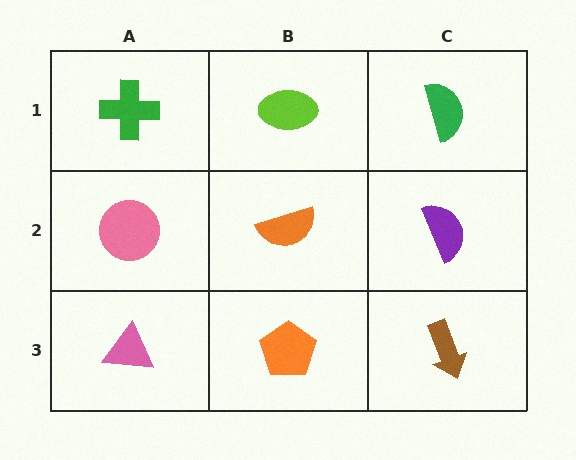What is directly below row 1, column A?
A pink circle.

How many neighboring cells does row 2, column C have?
3.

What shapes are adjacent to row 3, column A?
A pink circle (row 2, column A), an orange pentagon (row 3, column B).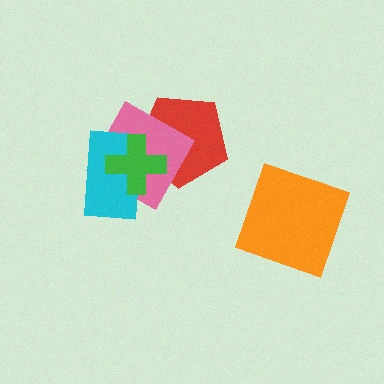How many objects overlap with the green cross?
3 objects overlap with the green cross.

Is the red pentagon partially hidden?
Yes, it is partially covered by another shape.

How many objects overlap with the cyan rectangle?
3 objects overlap with the cyan rectangle.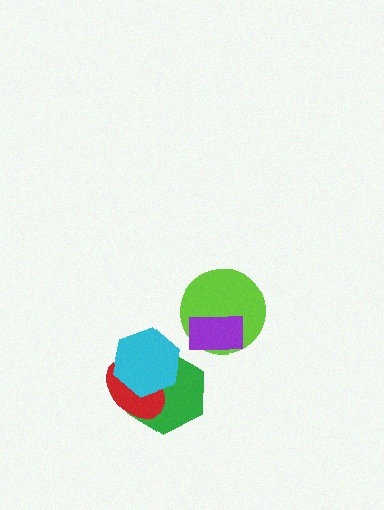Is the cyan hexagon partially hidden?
No, no other shape covers it.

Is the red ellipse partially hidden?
Yes, it is partially covered by another shape.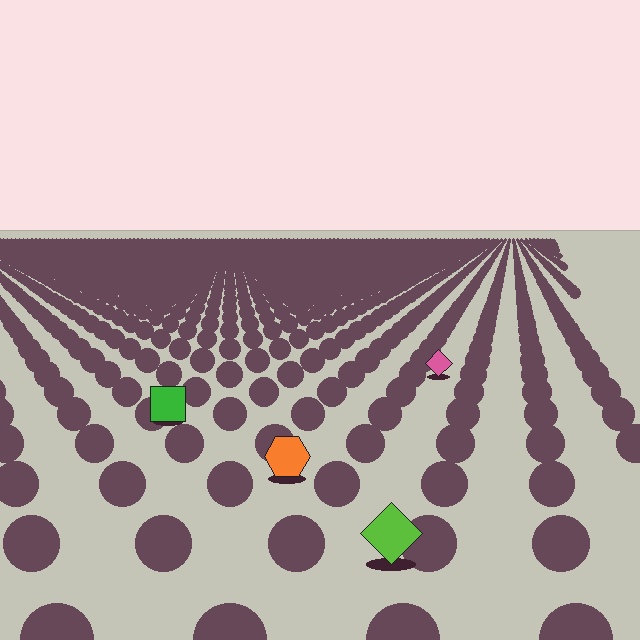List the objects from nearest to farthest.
From nearest to farthest: the lime diamond, the orange hexagon, the green square, the pink diamond.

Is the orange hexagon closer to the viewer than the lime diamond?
No. The lime diamond is closer — you can tell from the texture gradient: the ground texture is coarser near it.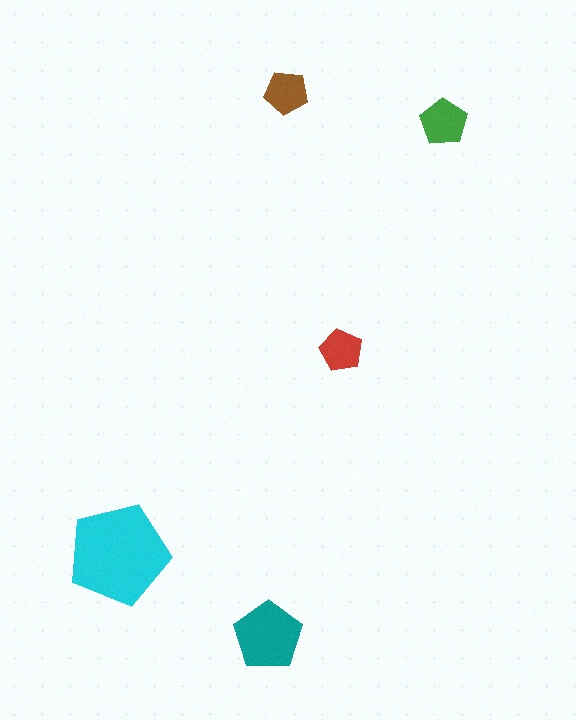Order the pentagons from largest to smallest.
the cyan one, the teal one, the green one, the brown one, the red one.